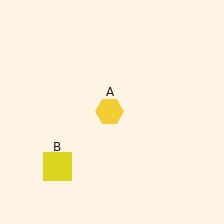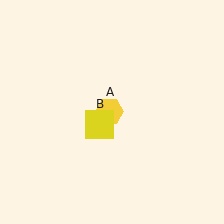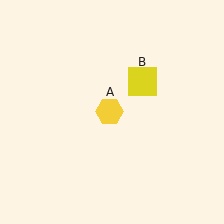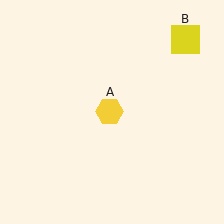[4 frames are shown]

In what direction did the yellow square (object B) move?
The yellow square (object B) moved up and to the right.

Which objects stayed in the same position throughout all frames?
Yellow hexagon (object A) remained stationary.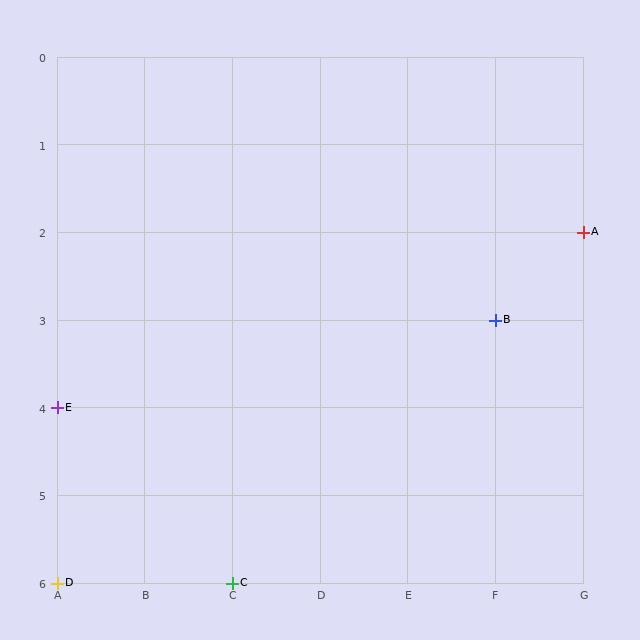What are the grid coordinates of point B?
Point B is at grid coordinates (F, 3).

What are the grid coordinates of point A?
Point A is at grid coordinates (G, 2).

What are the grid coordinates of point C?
Point C is at grid coordinates (C, 6).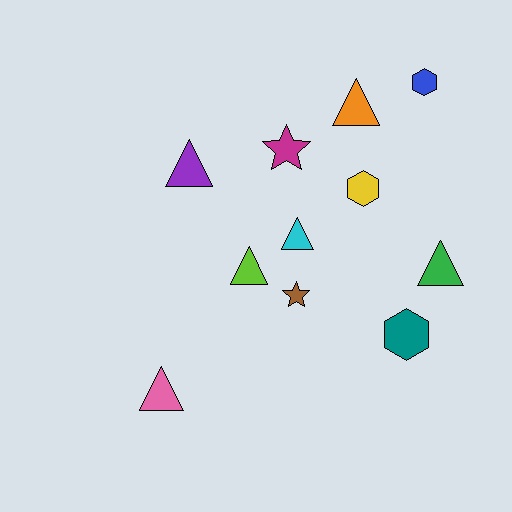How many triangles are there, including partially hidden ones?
There are 6 triangles.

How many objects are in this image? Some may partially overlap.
There are 11 objects.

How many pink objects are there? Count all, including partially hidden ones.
There is 1 pink object.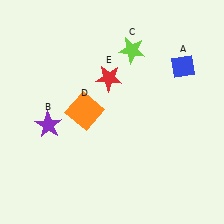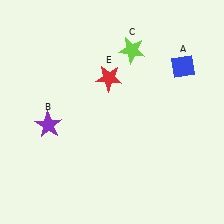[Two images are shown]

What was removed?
The orange square (D) was removed in Image 2.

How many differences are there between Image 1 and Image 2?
There is 1 difference between the two images.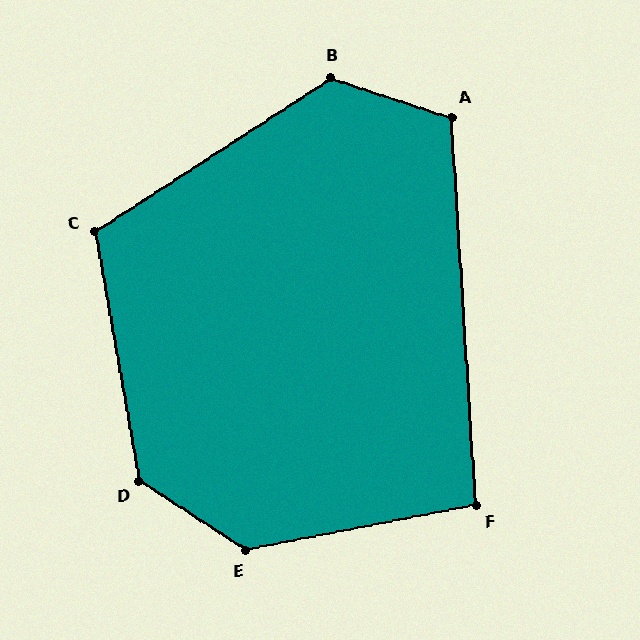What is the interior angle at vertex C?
Approximately 113 degrees (obtuse).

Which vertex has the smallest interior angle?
F, at approximately 98 degrees.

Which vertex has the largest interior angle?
E, at approximately 136 degrees.